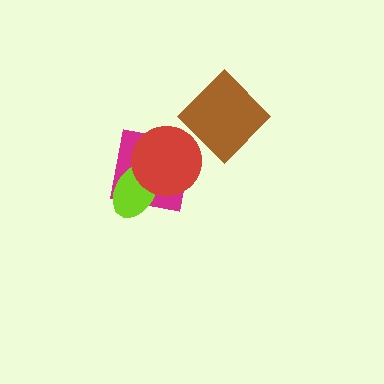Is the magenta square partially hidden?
Yes, it is partially covered by another shape.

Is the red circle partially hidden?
Yes, it is partially covered by another shape.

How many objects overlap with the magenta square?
2 objects overlap with the magenta square.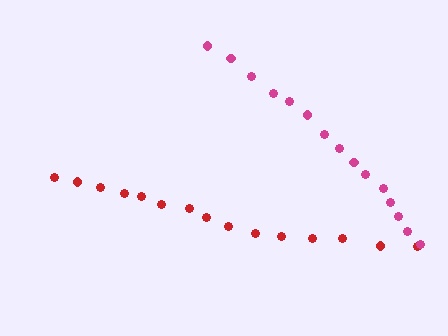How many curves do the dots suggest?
There are 2 distinct paths.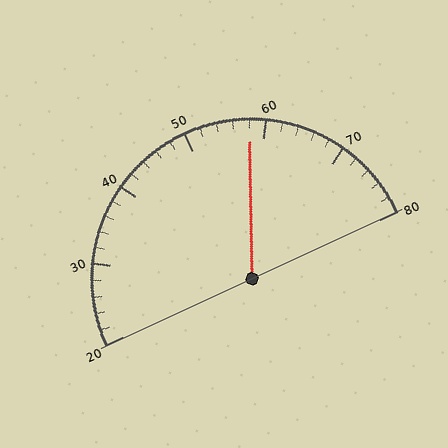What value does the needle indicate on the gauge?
The needle indicates approximately 58.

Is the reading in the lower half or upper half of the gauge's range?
The reading is in the upper half of the range (20 to 80).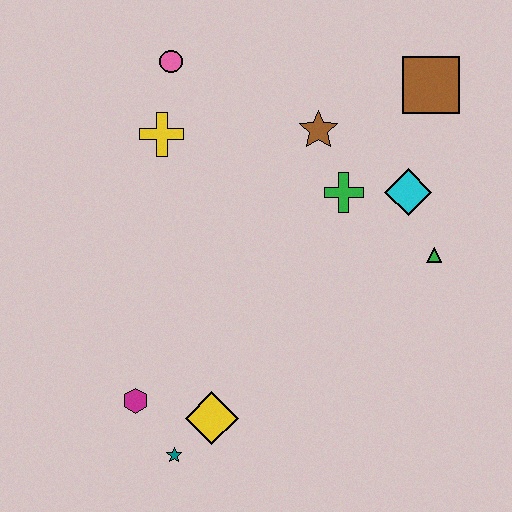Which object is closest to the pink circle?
The yellow cross is closest to the pink circle.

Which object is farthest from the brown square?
The teal star is farthest from the brown square.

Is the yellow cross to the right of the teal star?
No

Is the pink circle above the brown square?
Yes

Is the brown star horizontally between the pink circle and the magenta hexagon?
No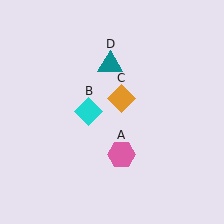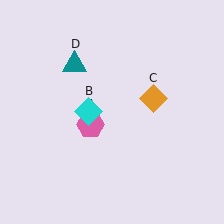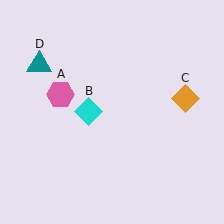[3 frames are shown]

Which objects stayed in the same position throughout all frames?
Cyan diamond (object B) remained stationary.